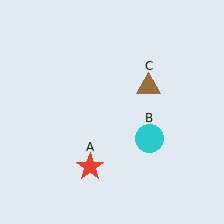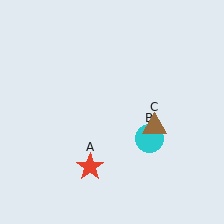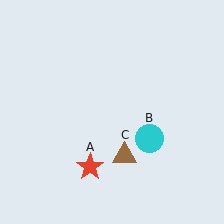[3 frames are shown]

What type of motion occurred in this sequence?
The brown triangle (object C) rotated clockwise around the center of the scene.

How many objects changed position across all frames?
1 object changed position: brown triangle (object C).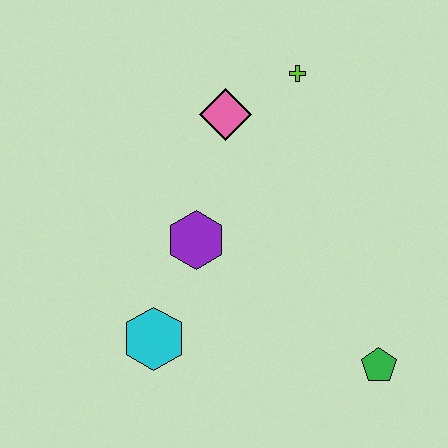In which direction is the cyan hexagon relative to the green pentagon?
The cyan hexagon is to the left of the green pentagon.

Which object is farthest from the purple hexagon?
The green pentagon is farthest from the purple hexagon.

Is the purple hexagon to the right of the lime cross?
No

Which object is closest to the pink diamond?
The lime cross is closest to the pink diamond.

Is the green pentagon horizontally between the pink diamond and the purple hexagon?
No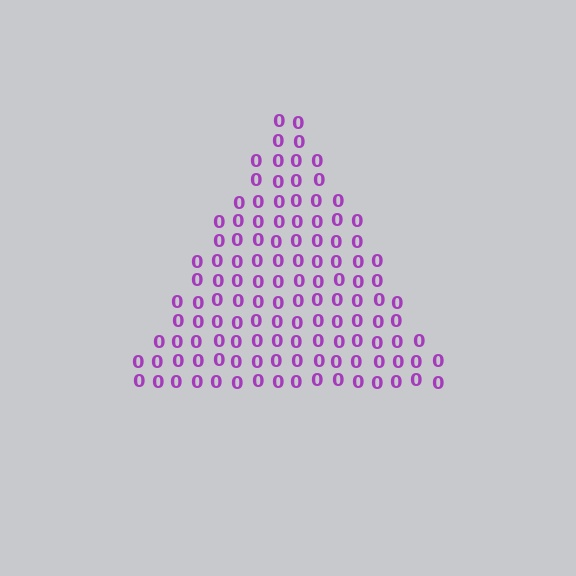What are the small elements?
The small elements are digit 0's.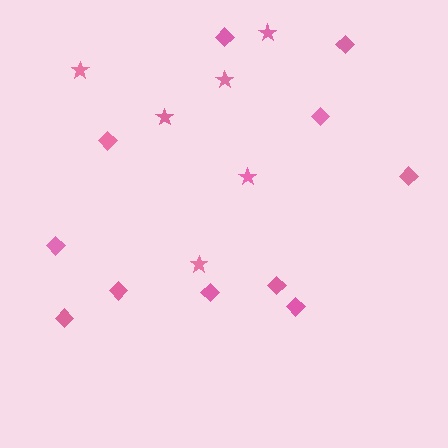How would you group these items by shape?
There are 2 groups: one group of diamonds (11) and one group of stars (6).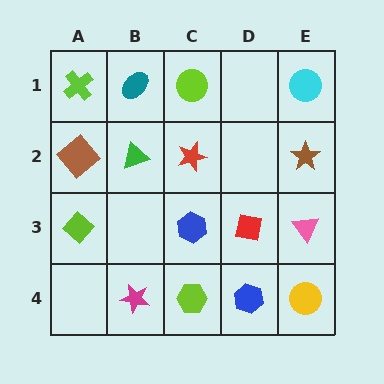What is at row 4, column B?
A magenta star.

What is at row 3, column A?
A lime diamond.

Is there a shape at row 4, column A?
No, that cell is empty.